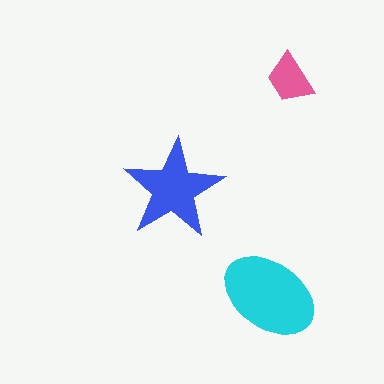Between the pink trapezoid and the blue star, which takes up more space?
The blue star.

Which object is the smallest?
The pink trapezoid.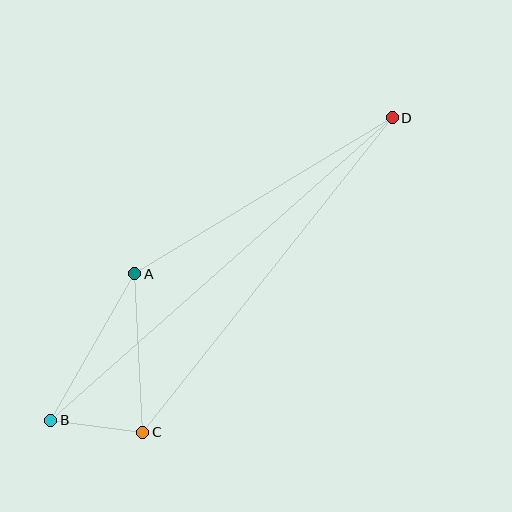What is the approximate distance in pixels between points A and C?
The distance between A and C is approximately 159 pixels.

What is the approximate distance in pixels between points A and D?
The distance between A and D is approximately 301 pixels.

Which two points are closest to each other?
Points B and C are closest to each other.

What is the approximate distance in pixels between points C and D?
The distance between C and D is approximately 401 pixels.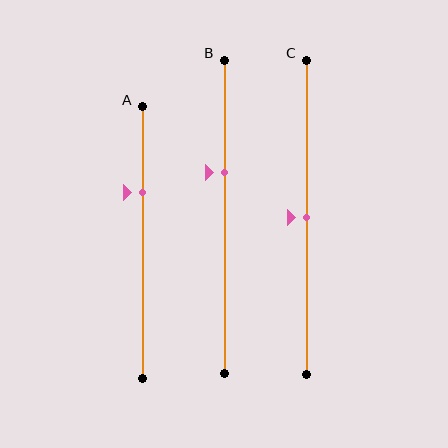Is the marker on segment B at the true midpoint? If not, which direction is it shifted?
No, the marker on segment B is shifted upward by about 14% of the segment length.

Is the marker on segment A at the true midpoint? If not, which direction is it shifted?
No, the marker on segment A is shifted upward by about 19% of the segment length.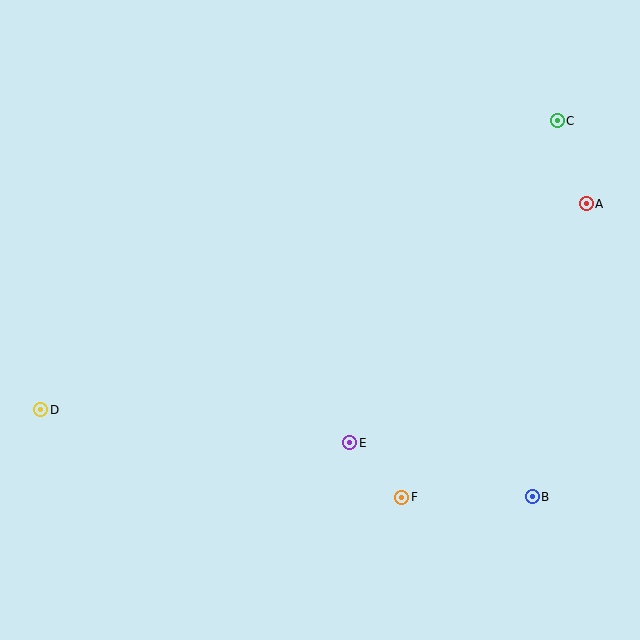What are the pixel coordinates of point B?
Point B is at (532, 497).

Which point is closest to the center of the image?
Point E at (350, 443) is closest to the center.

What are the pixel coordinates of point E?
Point E is at (350, 443).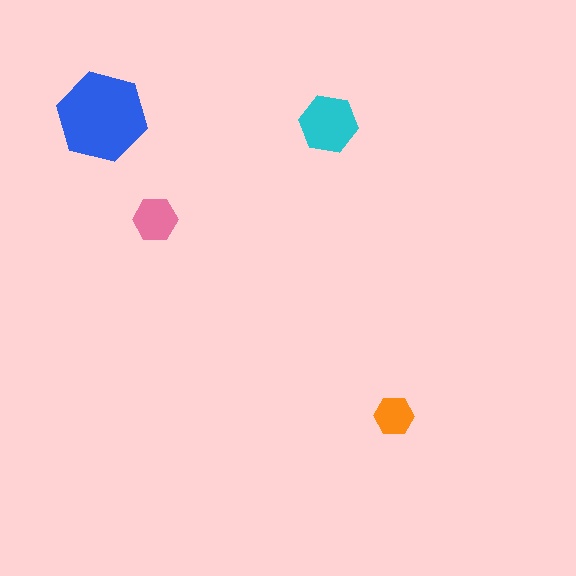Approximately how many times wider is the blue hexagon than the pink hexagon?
About 2 times wider.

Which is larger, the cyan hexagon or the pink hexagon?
The cyan one.